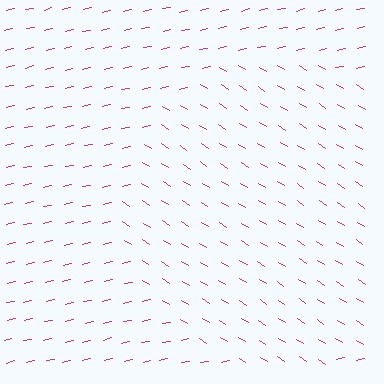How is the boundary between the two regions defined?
The boundary is defined purely by a change in line orientation (approximately 45 degrees difference). All lines are the same color and thickness.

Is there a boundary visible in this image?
Yes, there is a texture boundary formed by a change in line orientation.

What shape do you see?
I see a circle.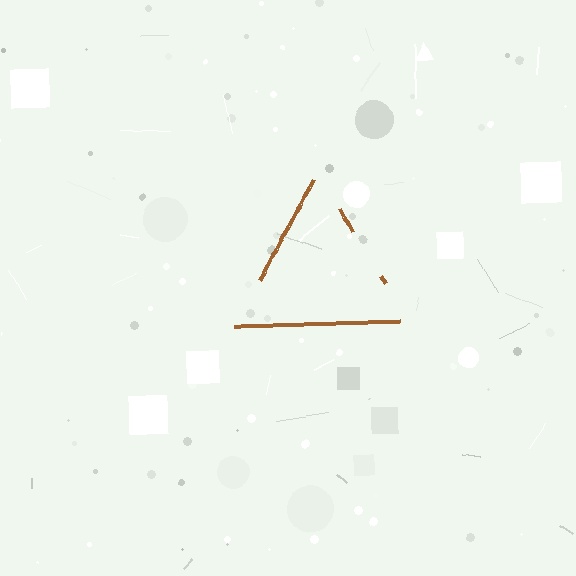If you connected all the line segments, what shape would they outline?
They would outline a triangle.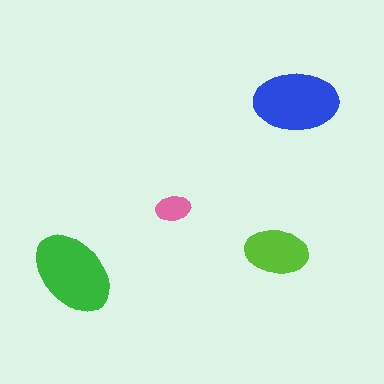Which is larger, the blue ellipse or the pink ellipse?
The blue one.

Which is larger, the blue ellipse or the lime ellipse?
The blue one.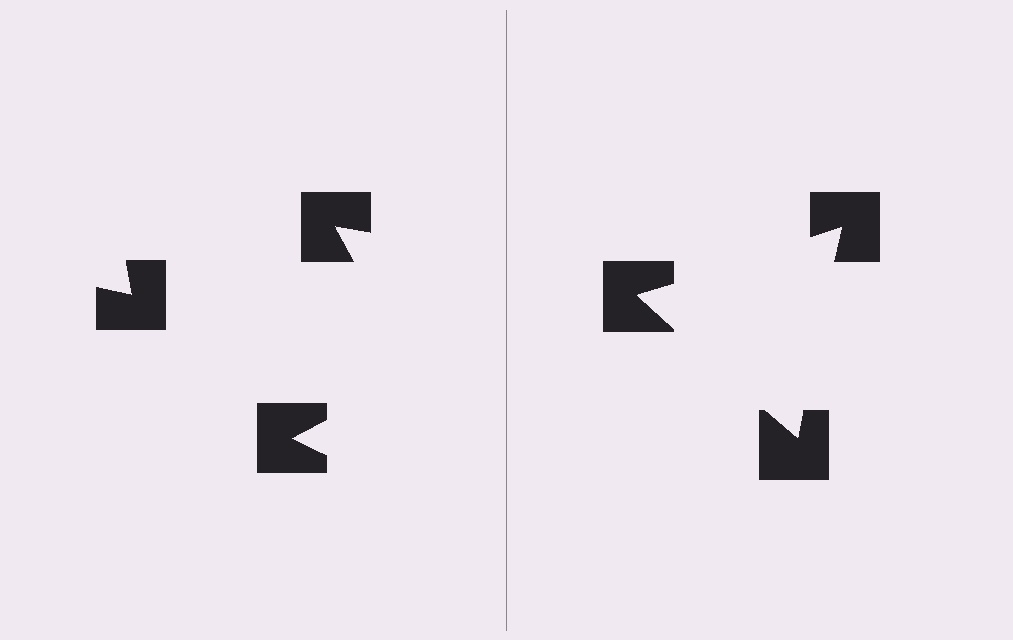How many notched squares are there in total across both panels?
6 — 3 on each side.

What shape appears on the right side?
An illusory triangle.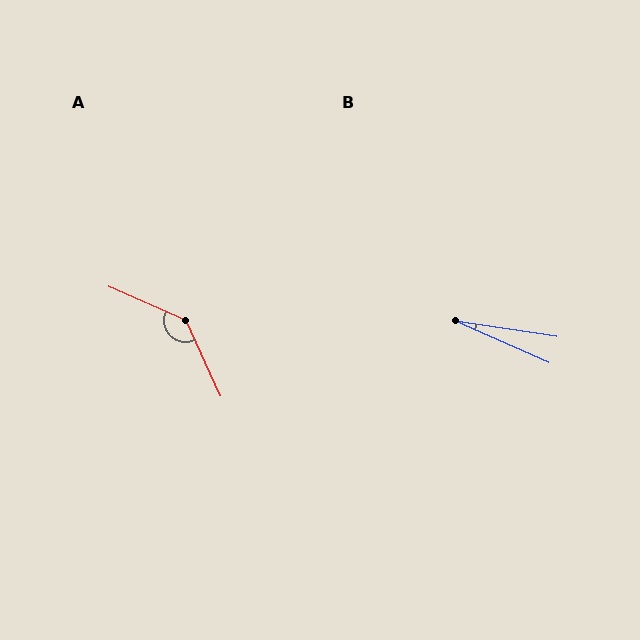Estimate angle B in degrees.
Approximately 15 degrees.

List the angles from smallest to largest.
B (15°), A (138°).